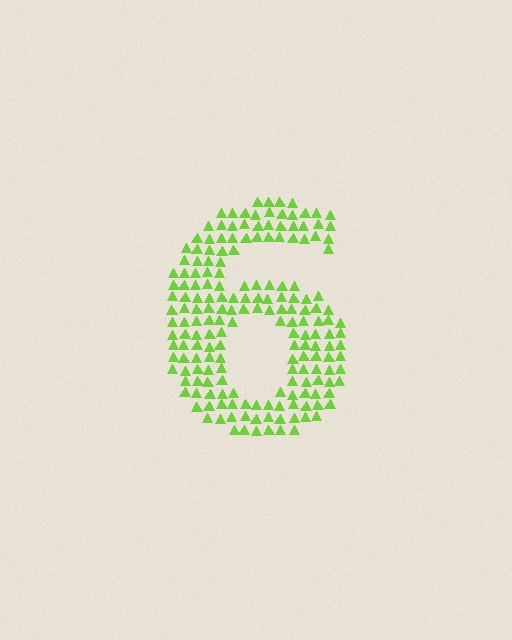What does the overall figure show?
The overall figure shows the digit 6.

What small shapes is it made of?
It is made of small triangles.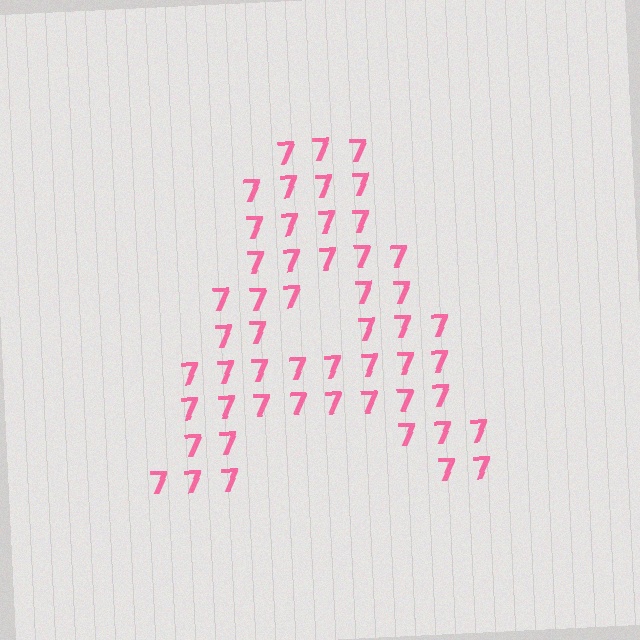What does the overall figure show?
The overall figure shows the letter A.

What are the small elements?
The small elements are digit 7's.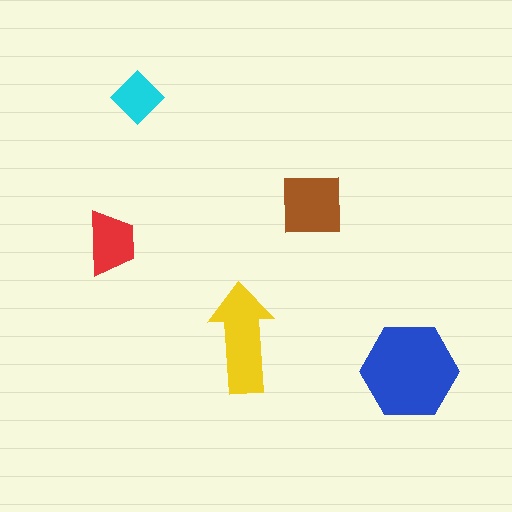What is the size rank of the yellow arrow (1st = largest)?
2nd.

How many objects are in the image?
There are 5 objects in the image.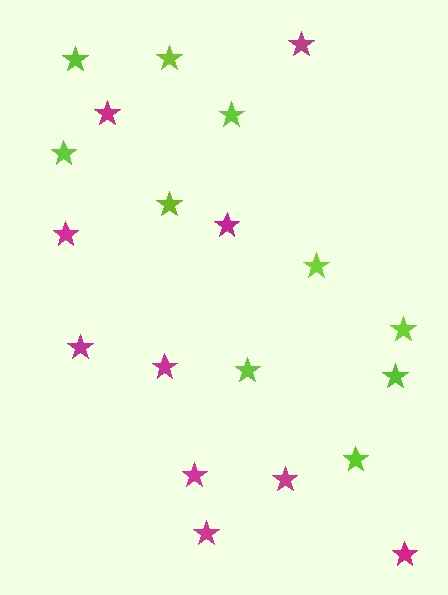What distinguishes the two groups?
There are 2 groups: one group of lime stars (10) and one group of magenta stars (10).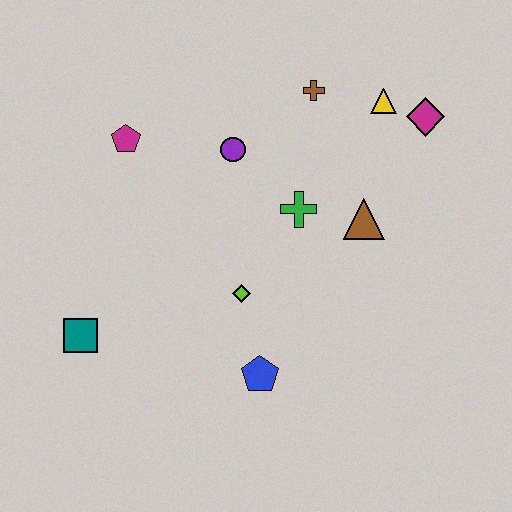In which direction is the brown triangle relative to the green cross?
The brown triangle is to the right of the green cross.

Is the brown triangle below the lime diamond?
No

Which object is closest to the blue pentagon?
The lime diamond is closest to the blue pentagon.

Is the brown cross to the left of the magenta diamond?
Yes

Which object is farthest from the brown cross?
The teal square is farthest from the brown cross.